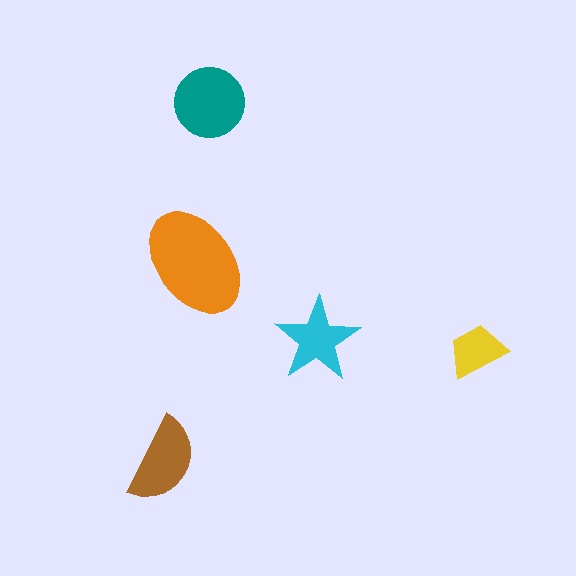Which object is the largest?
The orange ellipse.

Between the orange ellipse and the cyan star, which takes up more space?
The orange ellipse.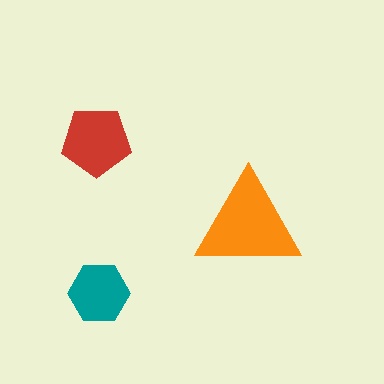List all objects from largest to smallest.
The orange triangle, the red pentagon, the teal hexagon.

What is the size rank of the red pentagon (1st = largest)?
2nd.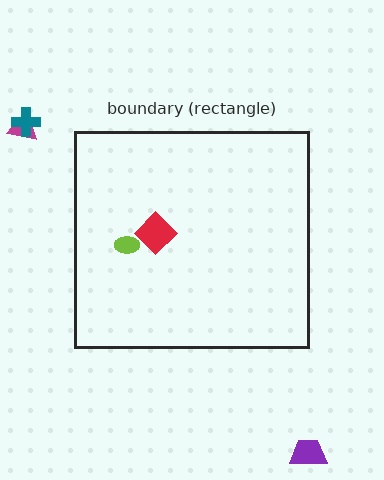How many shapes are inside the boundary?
2 inside, 3 outside.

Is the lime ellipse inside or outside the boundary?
Inside.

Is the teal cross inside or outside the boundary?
Outside.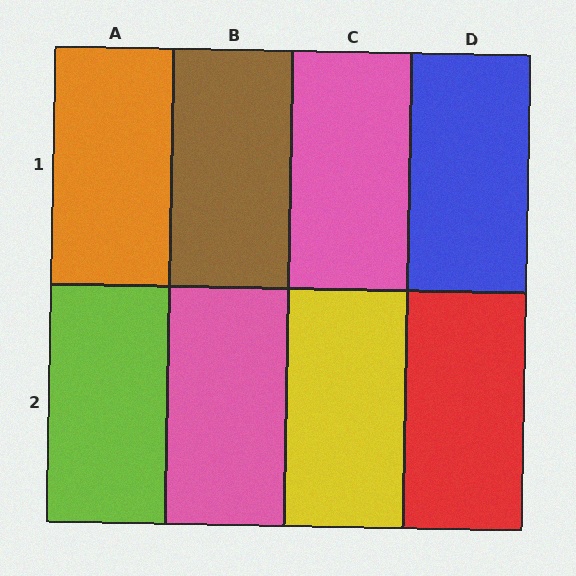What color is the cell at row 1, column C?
Pink.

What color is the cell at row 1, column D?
Blue.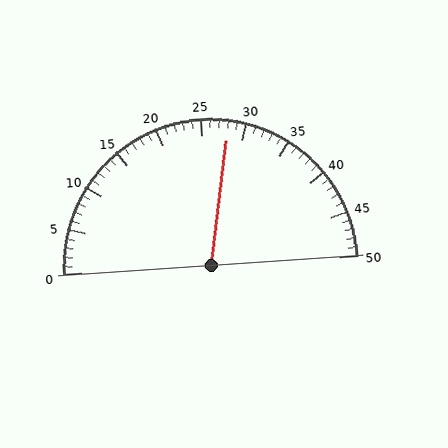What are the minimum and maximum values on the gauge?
The gauge ranges from 0 to 50.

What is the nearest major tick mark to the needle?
The nearest major tick mark is 30.